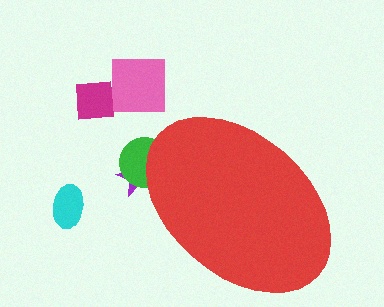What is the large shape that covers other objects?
A red ellipse.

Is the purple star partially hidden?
Yes, the purple star is partially hidden behind the red ellipse.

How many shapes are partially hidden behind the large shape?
2 shapes are partially hidden.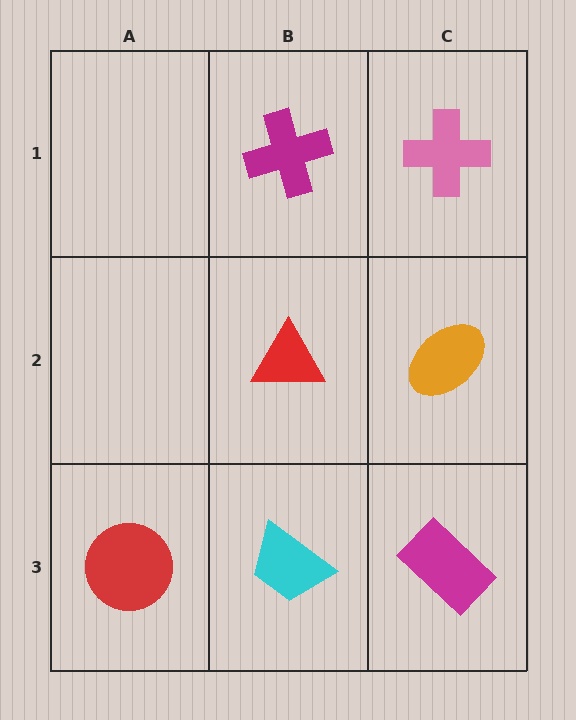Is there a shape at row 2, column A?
No, that cell is empty.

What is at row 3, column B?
A cyan trapezoid.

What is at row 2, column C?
An orange ellipse.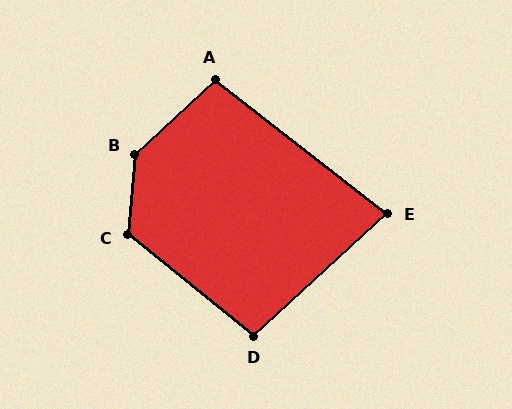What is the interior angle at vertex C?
Approximately 124 degrees (obtuse).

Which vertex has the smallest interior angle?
E, at approximately 80 degrees.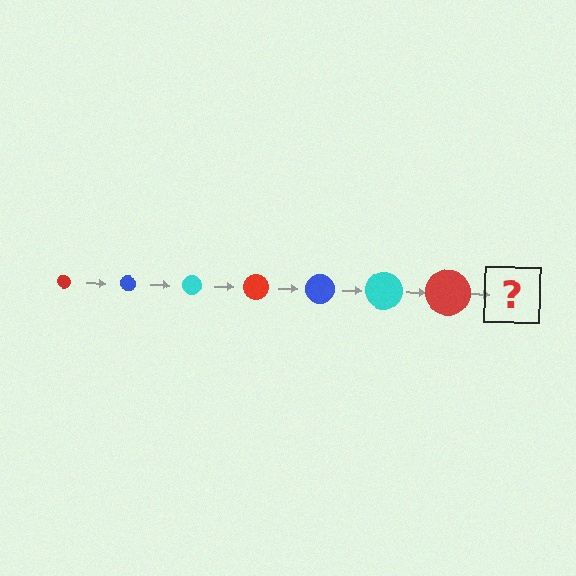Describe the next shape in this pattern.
It should be a blue circle, larger than the previous one.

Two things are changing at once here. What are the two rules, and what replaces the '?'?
The two rules are that the circle grows larger each step and the color cycles through red, blue, and cyan. The '?' should be a blue circle, larger than the previous one.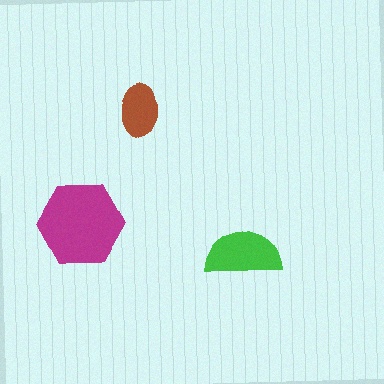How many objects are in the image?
There are 3 objects in the image.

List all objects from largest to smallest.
The magenta hexagon, the green semicircle, the brown ellipse.